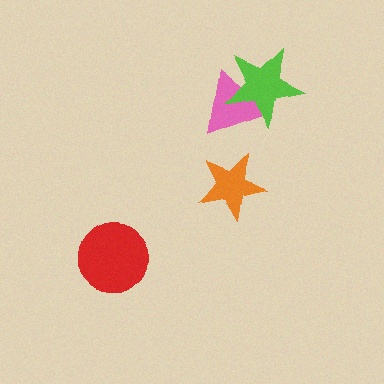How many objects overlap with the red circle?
0 objects overlap with the red circle.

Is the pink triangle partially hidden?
Yes, it is partially covered by another shape.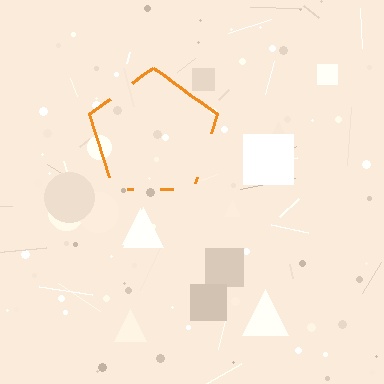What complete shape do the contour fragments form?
The contour fragments form a pentagon.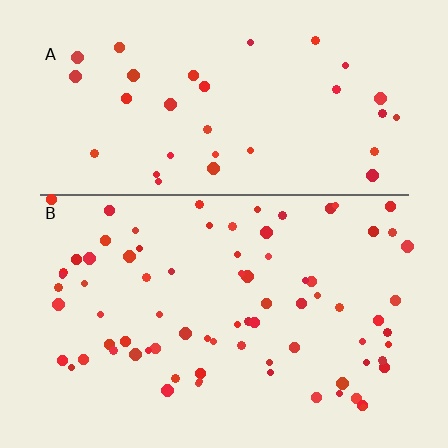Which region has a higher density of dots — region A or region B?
B (the bottom).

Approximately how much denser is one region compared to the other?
Approximately 2.2× — region B over region A.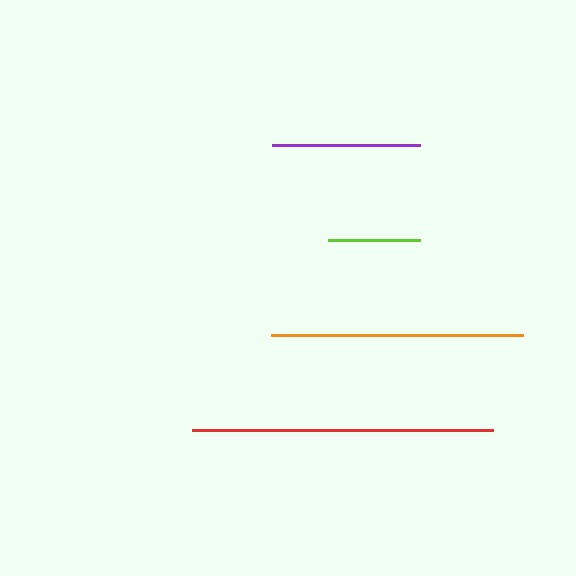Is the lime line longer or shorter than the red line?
The red line is longer than the lime line.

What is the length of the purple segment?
The purple segment is approximately 148 pixels long.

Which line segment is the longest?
The red line is the longest at approximately 301 pixels.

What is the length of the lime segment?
The lime segment is approximately 92 pixels long.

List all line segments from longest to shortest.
From longest to shortest: red, orange, purple, lime.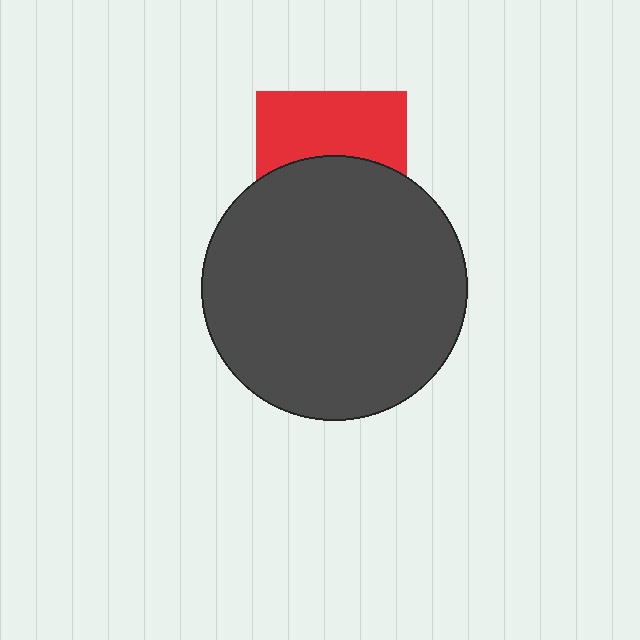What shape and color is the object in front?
The object in front is a dark gray circle.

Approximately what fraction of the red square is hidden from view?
Roughly 53% of the red square is hidden behind the dark gray circle.